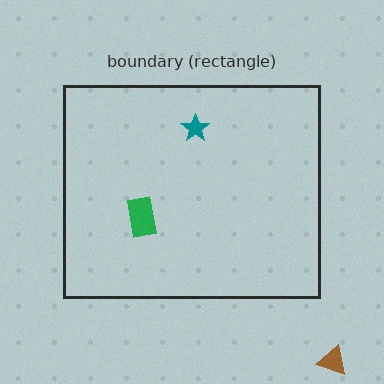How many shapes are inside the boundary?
2 inside, 1 outside.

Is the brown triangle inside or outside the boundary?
Outside.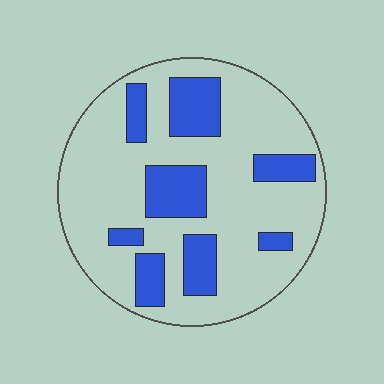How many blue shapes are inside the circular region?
8.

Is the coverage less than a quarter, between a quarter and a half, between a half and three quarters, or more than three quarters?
Between a quarter and a half.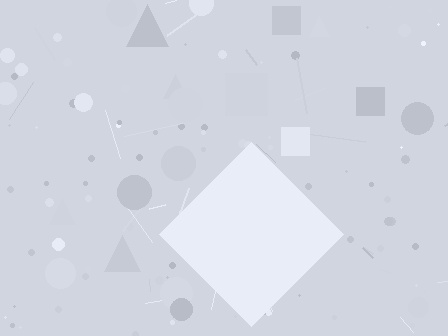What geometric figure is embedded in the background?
A diamond is embedded in the background.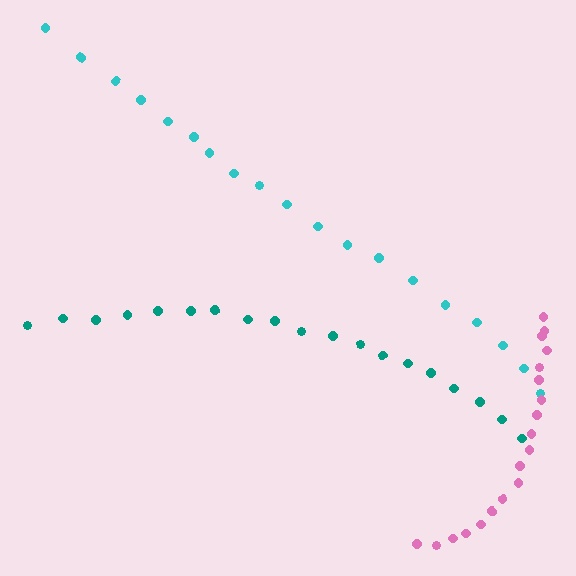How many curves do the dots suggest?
There are 3 distinct paths.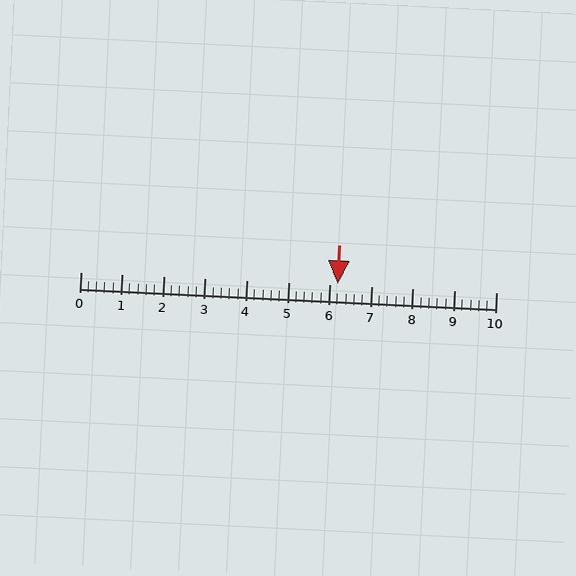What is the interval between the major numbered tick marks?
The major tick marks are spaced 1 units apart.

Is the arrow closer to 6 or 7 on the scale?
The arrow is closer to 6.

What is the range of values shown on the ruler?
The ruler shows values from 0 to 10.